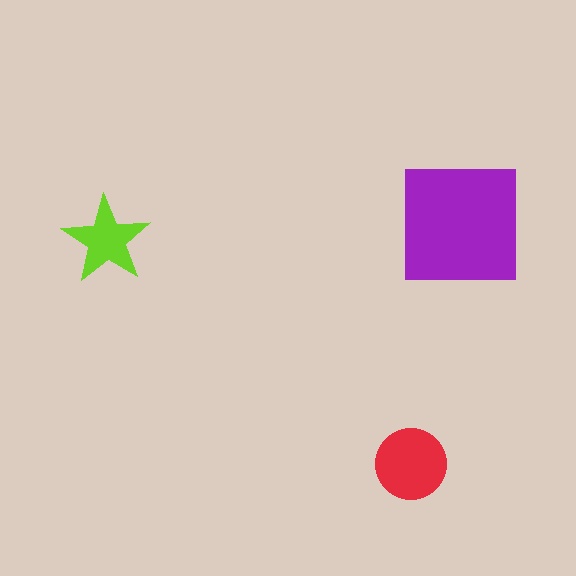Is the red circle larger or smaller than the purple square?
Smaller.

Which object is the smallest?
The lime star.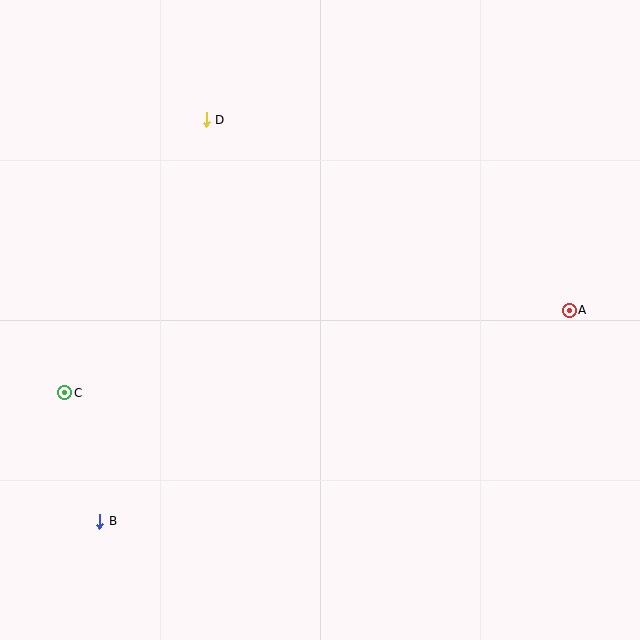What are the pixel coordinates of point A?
Point A is at (569, 311).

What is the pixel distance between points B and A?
The distance between B and A is 514 pixels.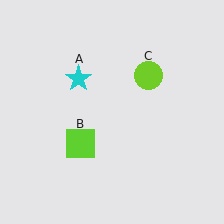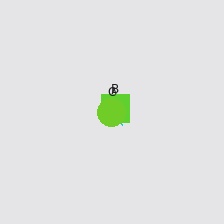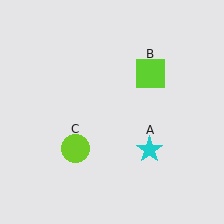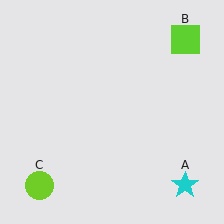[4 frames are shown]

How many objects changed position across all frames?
3 objects changed position: cyan star (object A), lime square (object B), lime circle (object C).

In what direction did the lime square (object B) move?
The lime square (object B) moved up and to the right.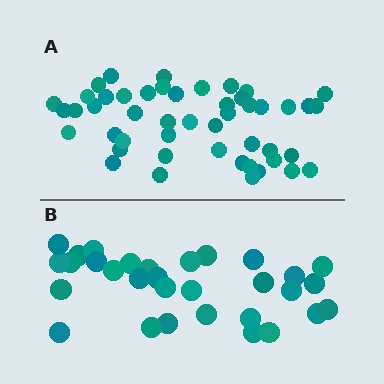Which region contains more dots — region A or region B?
Region A (the top region) has more dots.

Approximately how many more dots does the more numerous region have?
Region A has approximately 15 more dots than region B.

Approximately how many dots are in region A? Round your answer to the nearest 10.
About 50 dots. (The exact count is 48, which rounds to 50.)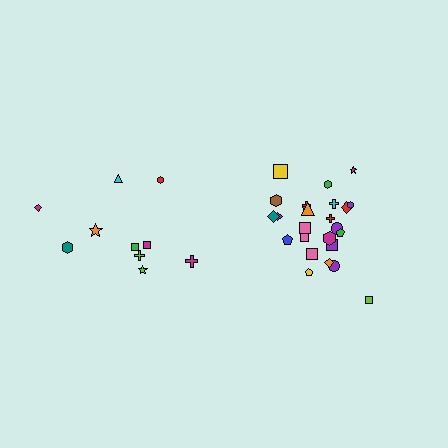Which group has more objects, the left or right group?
The right group.